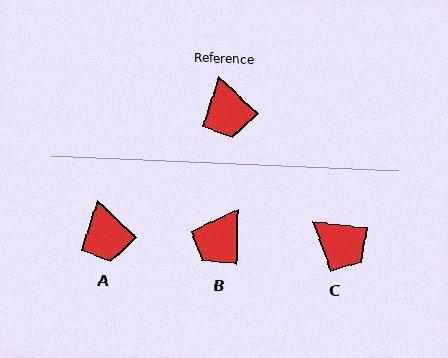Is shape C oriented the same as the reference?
No, it is off by about 37 degrees.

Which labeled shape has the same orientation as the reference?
A.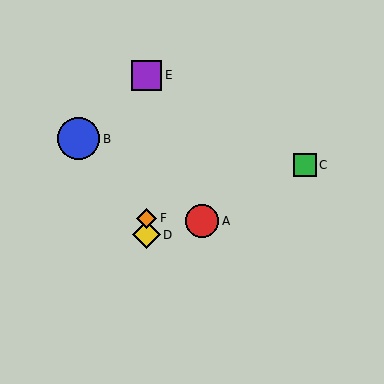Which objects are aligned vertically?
Objects D, E, F are aligned vertically.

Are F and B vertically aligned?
No, F is at x≈146 and B is at x≈78.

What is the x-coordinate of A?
Object A is at x≈202.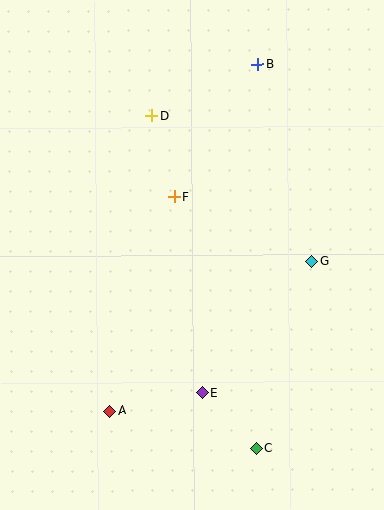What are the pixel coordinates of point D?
Point D is at (152, 116).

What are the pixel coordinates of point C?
Point C is at (256, 448).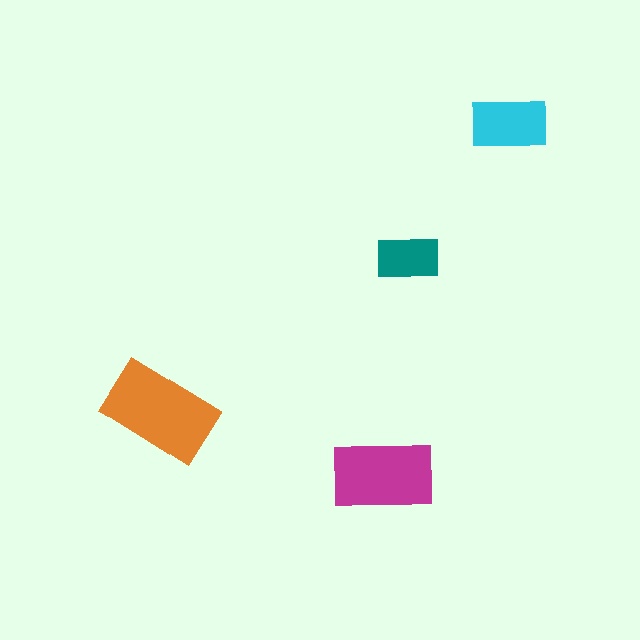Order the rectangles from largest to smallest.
the orange one, the magenta one, the cyan one, the teal one.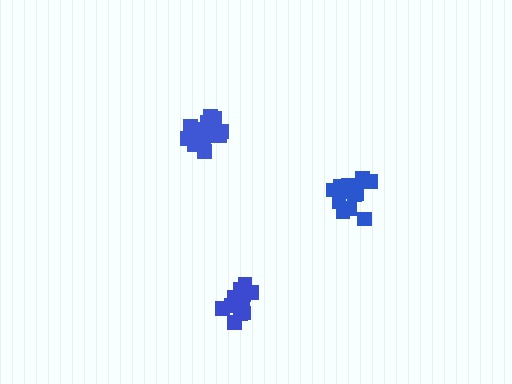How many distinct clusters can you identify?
There are 3 distinct clusters.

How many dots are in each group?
Group 1: 13 dots, Group 2: 14 dots, Group 3: 12 dots (39 total).